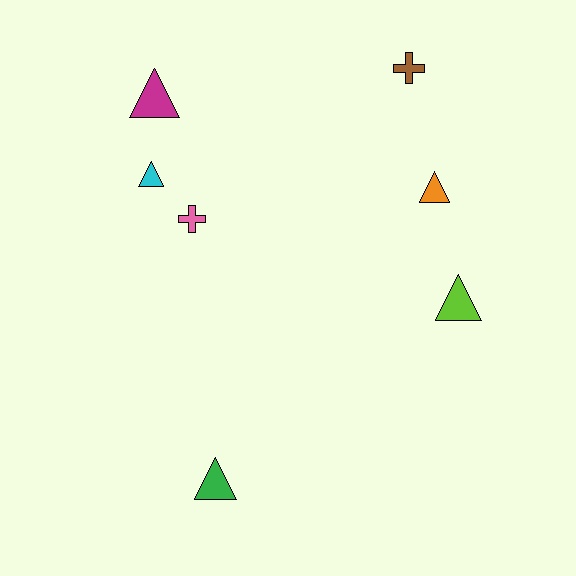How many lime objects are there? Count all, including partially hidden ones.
There is 1 lime object.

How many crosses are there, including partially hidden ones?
There are 2 crosses.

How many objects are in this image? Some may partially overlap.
There are 7 objects.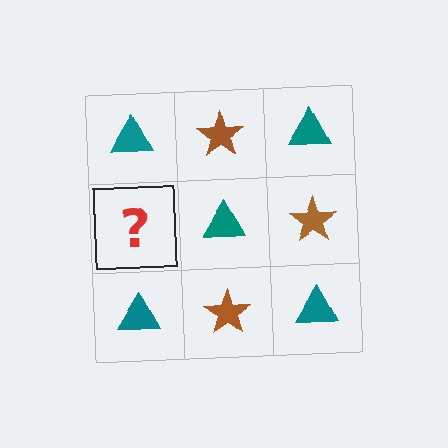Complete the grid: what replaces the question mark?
The question mark should be replaced with a brown star.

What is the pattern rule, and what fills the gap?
The rule is that it alternates teal triangle and brown star in a checkerboard pattern. The gap should be filled with a brown star.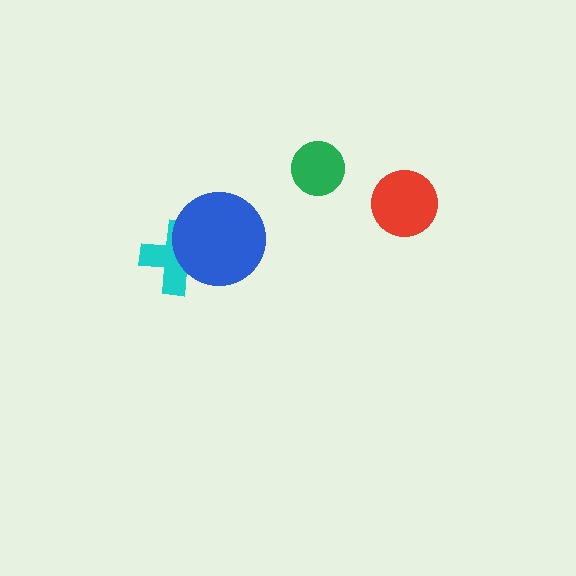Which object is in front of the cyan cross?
The blue circle is in front of the cyan cross.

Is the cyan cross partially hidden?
Yes, it is partially covered by another shape.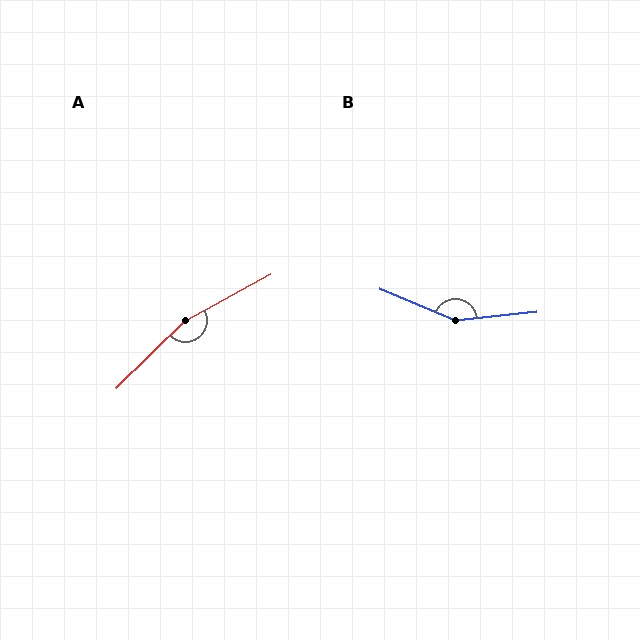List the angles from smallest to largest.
B (152°), A (164°).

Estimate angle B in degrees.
Approximately 152 degrees.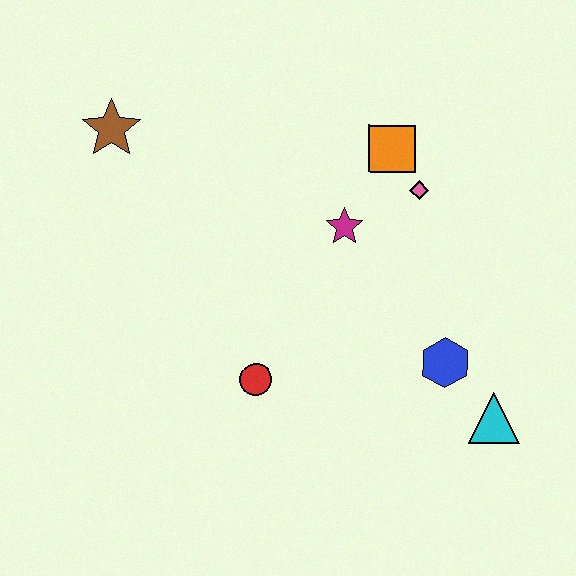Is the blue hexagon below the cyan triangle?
No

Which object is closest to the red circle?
The magenta star is closest to the red circle.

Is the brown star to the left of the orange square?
Yes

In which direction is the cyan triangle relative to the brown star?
The cyan triangle is to the right of the brown star.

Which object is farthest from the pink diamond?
The brown star is farthest from the pink diamond.